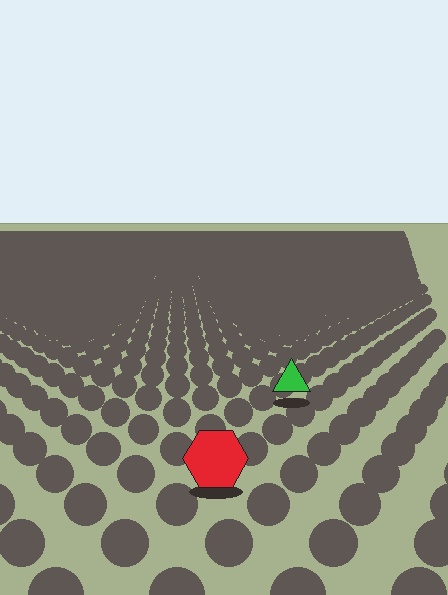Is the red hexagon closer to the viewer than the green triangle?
Yes. The red hexagon is closer — you can tell from the texture gradient: the ground texture is coarser near it.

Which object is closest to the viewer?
The red hexagon is closest. The texture marks near it are larger and more spread out.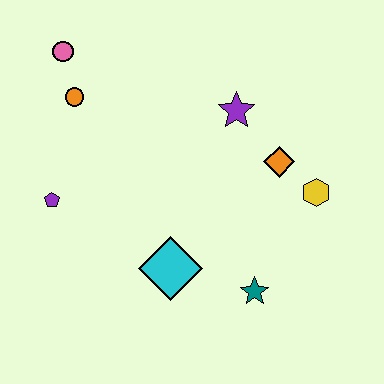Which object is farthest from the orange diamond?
The pink circle is farthest from the orange diamond.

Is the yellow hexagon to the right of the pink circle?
Yes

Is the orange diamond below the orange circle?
Yes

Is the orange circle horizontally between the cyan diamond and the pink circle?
Yes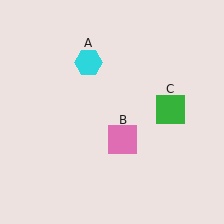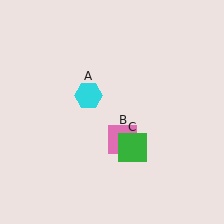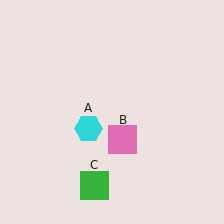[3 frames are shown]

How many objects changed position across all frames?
2 objects changed position: cyan hexagon (object A), green square (object C).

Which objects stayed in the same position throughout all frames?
Pink square (object B) remained stationary.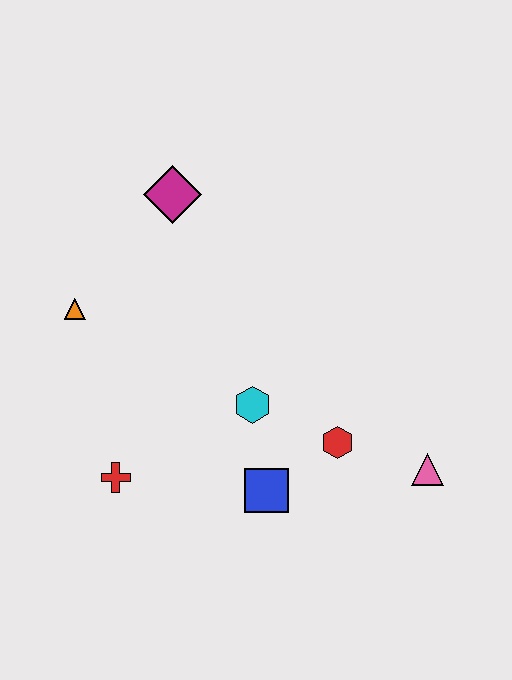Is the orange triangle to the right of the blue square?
No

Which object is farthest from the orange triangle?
The pink triangle is farthest from the orange triangle.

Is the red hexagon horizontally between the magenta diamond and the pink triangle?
Yes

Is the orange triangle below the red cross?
No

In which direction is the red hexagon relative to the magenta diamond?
The red hexagon is below the magenta diamond.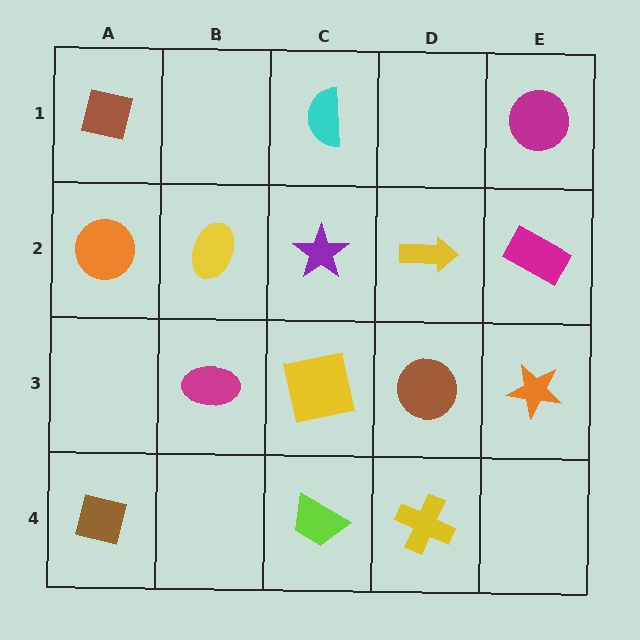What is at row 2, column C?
A purple star.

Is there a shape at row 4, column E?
No, that cell is empty.